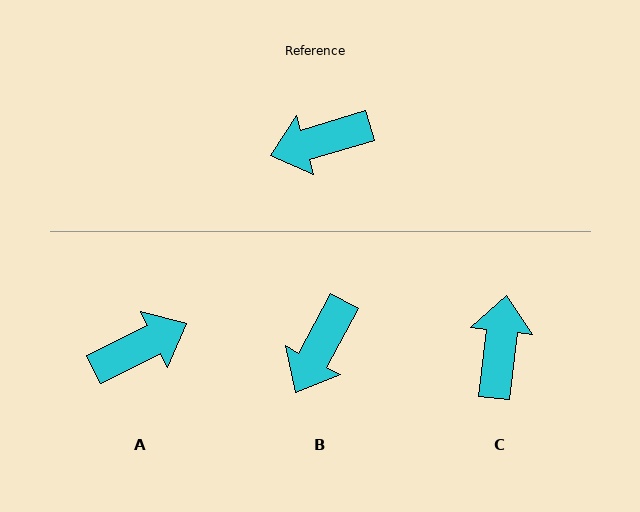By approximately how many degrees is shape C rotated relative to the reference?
Approximately 113 degrees clockwise.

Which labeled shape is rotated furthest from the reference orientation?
A, about 170 degrees away.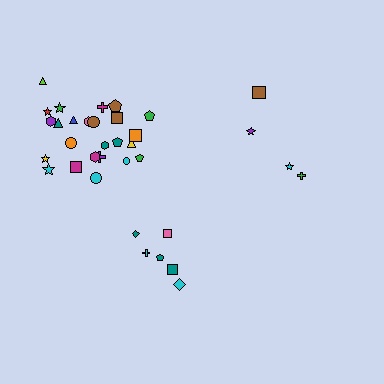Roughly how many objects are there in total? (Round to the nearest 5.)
Roughly 35 objects in total.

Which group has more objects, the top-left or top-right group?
The top-left group.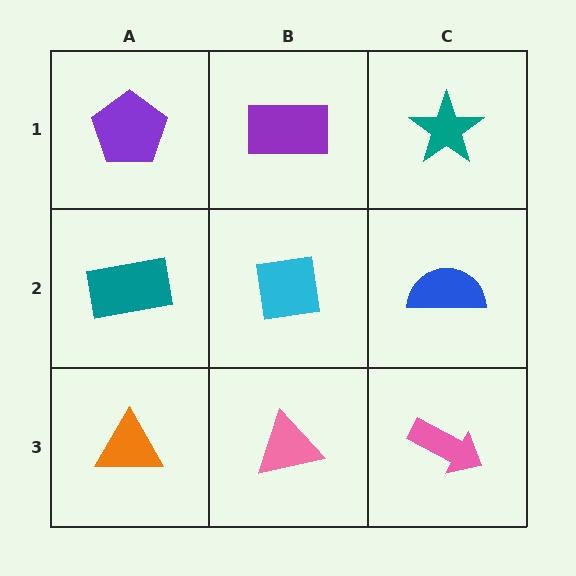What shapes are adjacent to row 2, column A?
A purple pentagon (row 1, column A), an orange triangle (row 3, column A), a cyan square (row 2, column B).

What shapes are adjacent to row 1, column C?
A blue semicircle (row 2, column C), a purple rectangle (row 1, column B).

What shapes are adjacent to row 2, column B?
A purple rectangle (row 1, column B), a pink triangle (row 3, column B), a teal rectangle (row 2, column A), a blue semicircle (row 2, column C).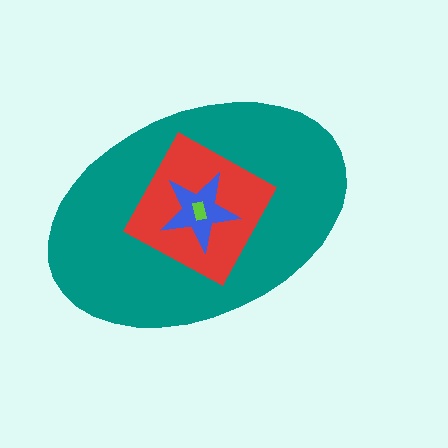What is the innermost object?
The lime rectangle.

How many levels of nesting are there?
4.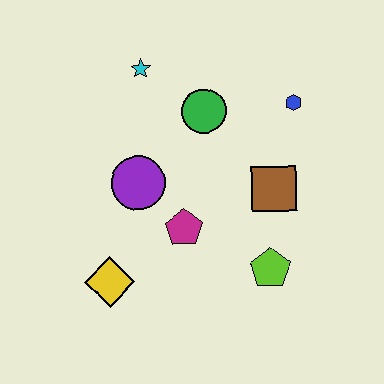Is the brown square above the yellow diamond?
Yes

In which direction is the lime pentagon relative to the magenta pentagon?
The lime pentagon is to the right of the magenta pentagon.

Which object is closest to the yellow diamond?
The magenta pentagon is closest to the yellow diamond.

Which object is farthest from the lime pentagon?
The cyan star is farthest from the lime pentagon.